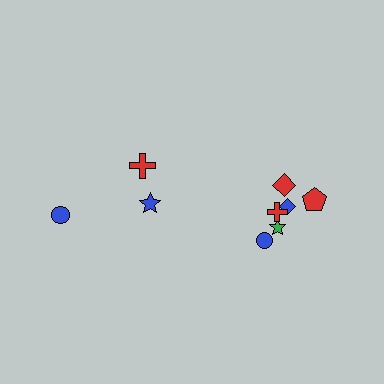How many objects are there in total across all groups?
There are 9 objects.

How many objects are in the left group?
There are 3 objects.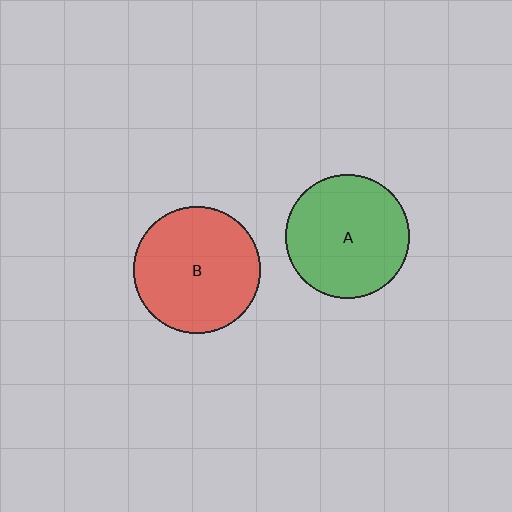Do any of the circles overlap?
No, none of the circles overlap.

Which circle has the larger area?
Circle B (red).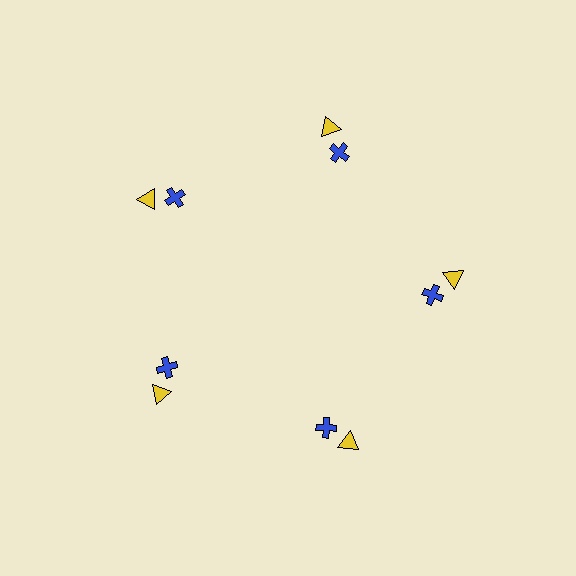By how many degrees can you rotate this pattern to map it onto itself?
The pattern maps onto itself every 72 degrees of rotation.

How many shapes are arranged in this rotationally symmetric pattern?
There are 10 shapes, arranged in 5 groups of 2.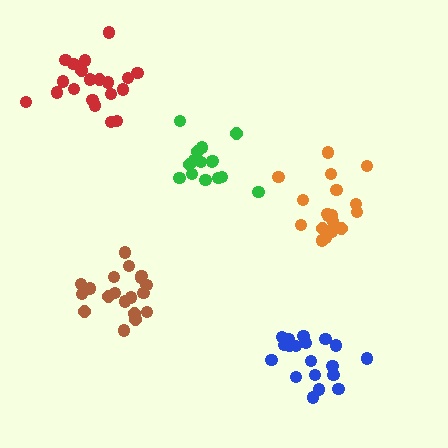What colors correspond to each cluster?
The clusters are colored: green, orange, blue, brown, red.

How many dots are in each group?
Group 1: 15 dots, Group 2: 18 dots, Group 3: 20 dots, Group 4: 19 dots, Group 5: 20 dots (92 total).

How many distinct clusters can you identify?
There are 5 distinct clusters.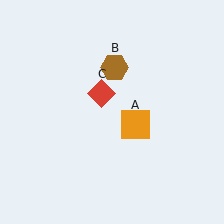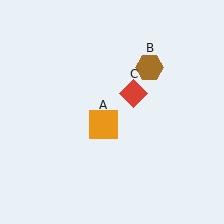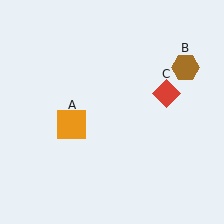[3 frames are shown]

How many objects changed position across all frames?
3 objects changed position: orange square (object A), brown hexagon (object B), red diamond (object C).